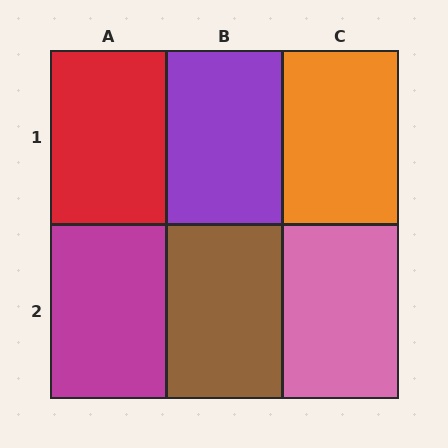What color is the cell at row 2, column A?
Magenta.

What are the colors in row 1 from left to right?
Red, purple, orange.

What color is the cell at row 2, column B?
Brown.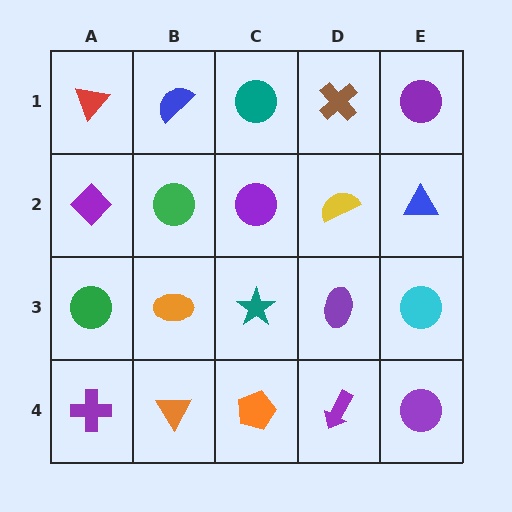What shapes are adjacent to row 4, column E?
A cyan circle (row 3, column E), a purple arrow (row 4, column D).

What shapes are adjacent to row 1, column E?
A blue triangle (row 2, column E), a brown cross (row 1, column D).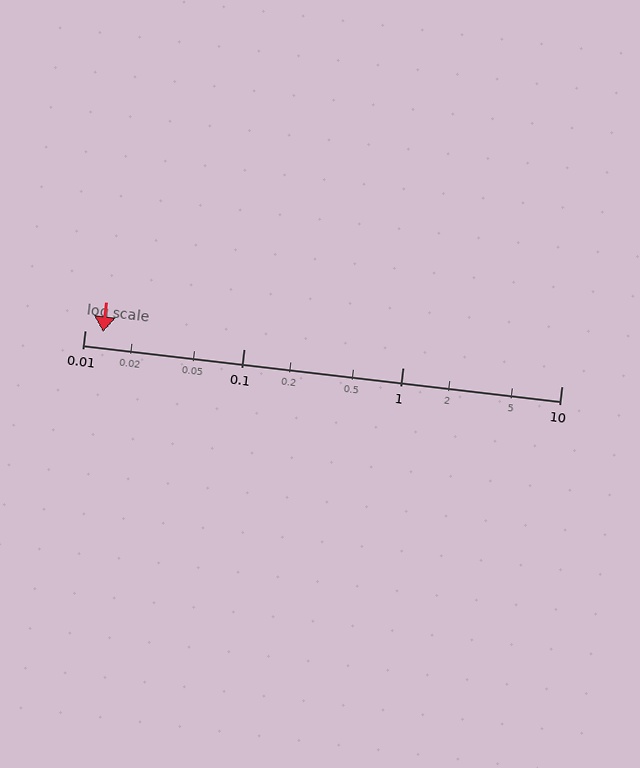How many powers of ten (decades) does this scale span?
The scale spans 3 decades, from 0.01 to 10.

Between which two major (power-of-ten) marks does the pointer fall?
The pointer is between 0.01 and 0.1.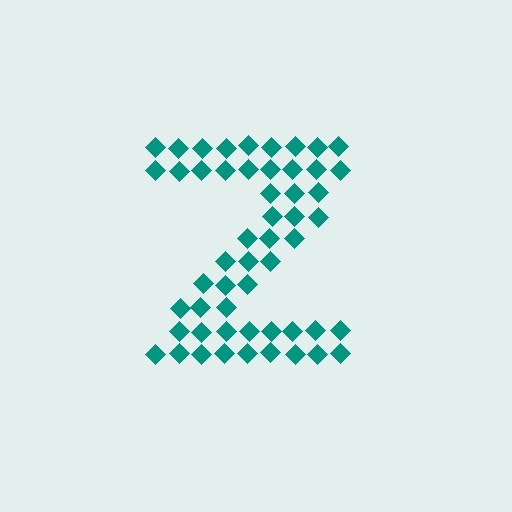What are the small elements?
The small elements are diamonds.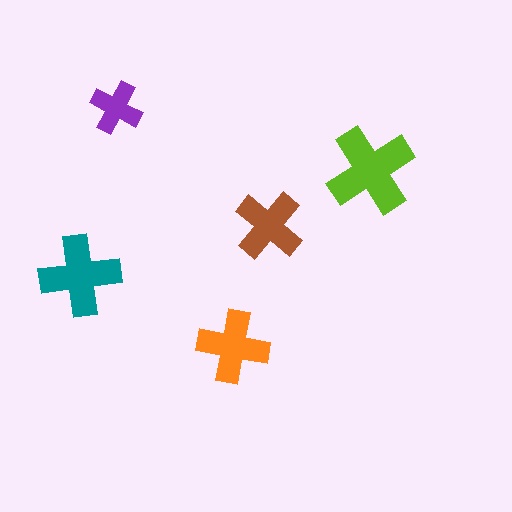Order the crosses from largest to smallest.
the lime one, the teal one, the orange one, the brown one, the purple one.